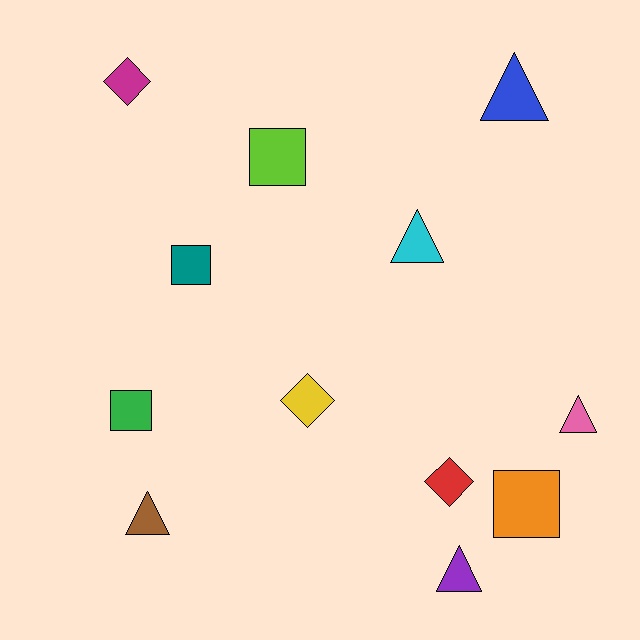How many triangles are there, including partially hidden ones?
There are 5 triangles.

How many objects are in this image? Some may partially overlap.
There are 12 objects.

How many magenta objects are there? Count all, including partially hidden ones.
There is 1 magenta object.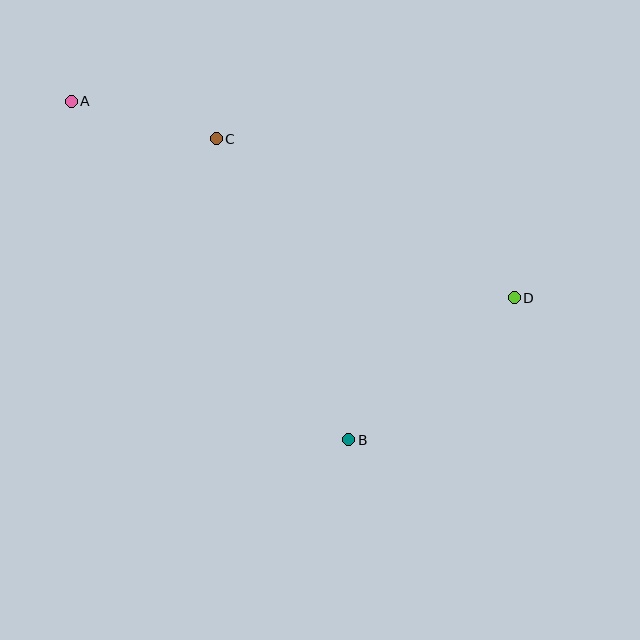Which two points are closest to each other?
Points A and C are closest to each other.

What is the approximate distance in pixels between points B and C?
The distance between B and C is approximately 329 pixels.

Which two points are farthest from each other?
Points A and D are farthest from each other.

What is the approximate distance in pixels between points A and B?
The distance between A and B is approximately 438 pixels.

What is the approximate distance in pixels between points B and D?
The distance between B and D is approximately 218 pixels.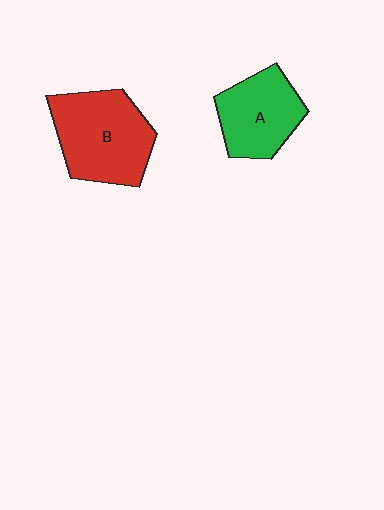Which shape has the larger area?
Shape B (red).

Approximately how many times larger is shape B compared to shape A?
Approximately 1.3 times.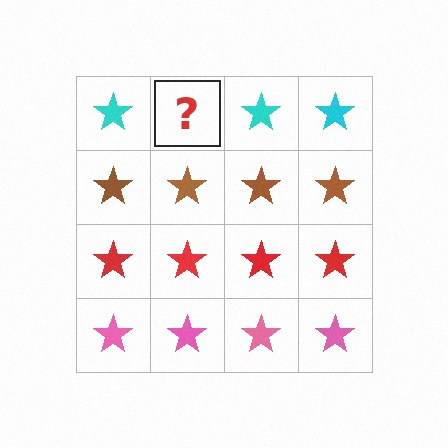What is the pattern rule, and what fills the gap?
The rule is that each row has a consistent color. The gap should be filled with a cyan star.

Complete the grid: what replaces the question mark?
The question mark should be replaced with a cyan star.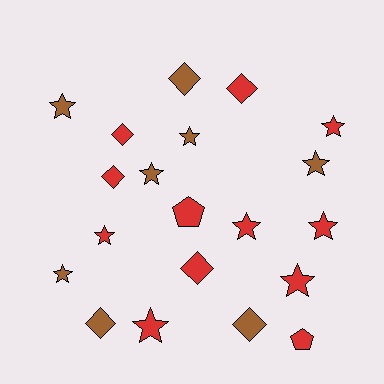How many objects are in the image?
There are 20 objects.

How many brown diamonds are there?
There are 3 brown diamonds.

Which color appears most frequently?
Red, with 12 objects.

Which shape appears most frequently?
Star, with 11 objects.